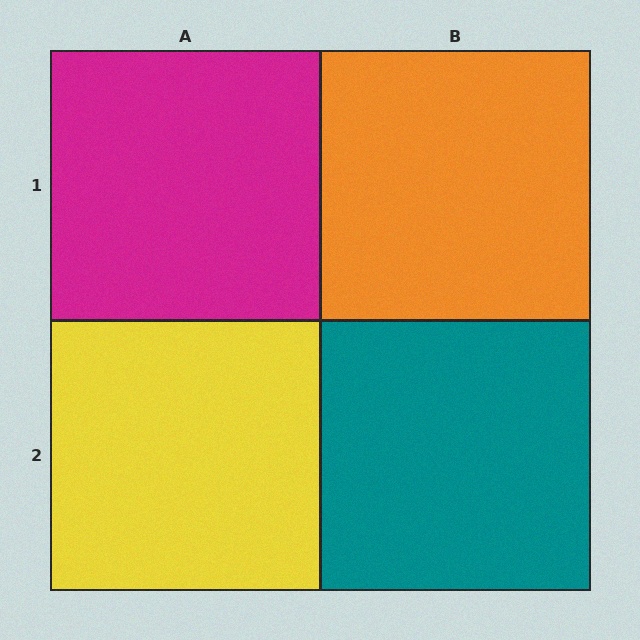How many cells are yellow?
1 cell is yellow.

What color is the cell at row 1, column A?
Magenta.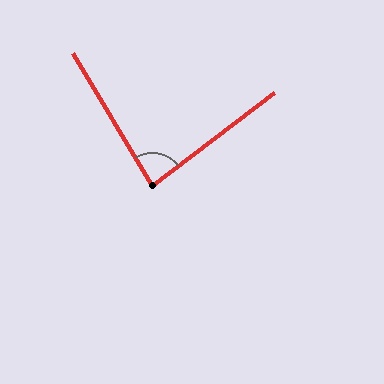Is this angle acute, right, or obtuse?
It is acute.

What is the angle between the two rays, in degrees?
Approximately 84 degrees.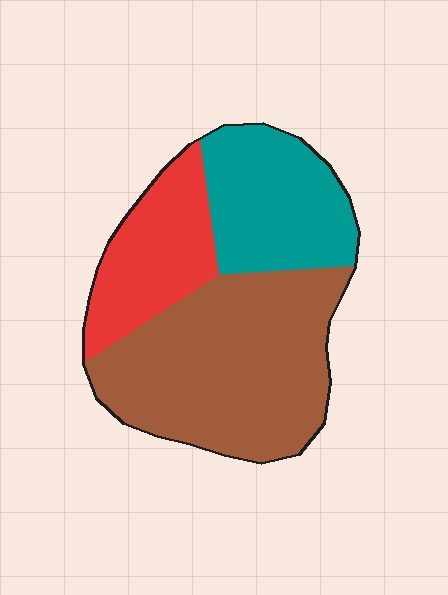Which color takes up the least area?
Red, at roughly 20%.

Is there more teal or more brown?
Brown.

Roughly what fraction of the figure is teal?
Teal takes up between a quarter and a half of the figure.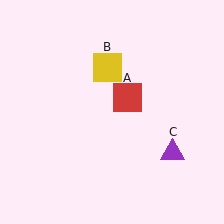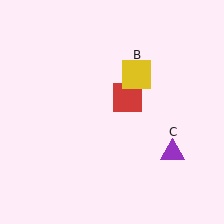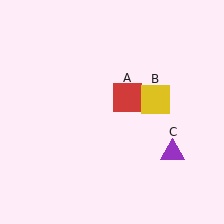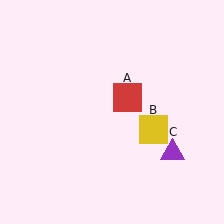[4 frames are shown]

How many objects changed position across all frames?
1 object changed position: yellow square (object B).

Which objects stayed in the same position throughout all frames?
Red square (object A) and purple triangle (object C) remained stationary.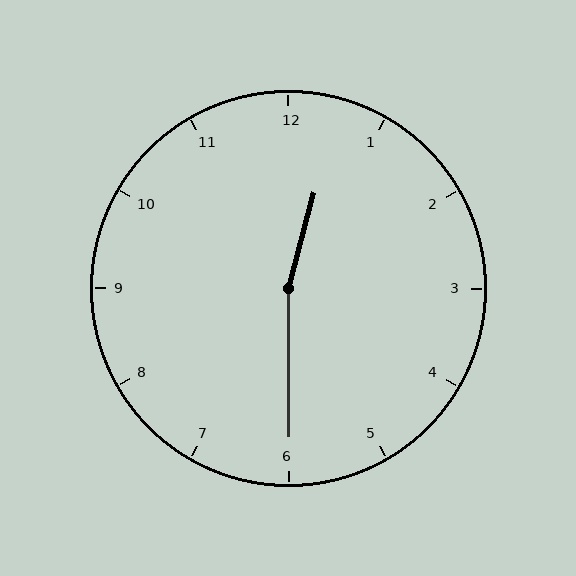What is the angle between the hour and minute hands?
Approximately 165 degrees.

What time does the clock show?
12:30.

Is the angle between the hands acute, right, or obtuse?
It is obtuse.